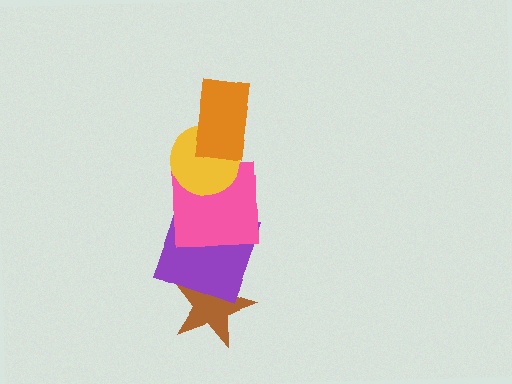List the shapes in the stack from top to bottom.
From top to bottom: the orange rectangle, the yellow circle, the pink square, the purple square, the brown star.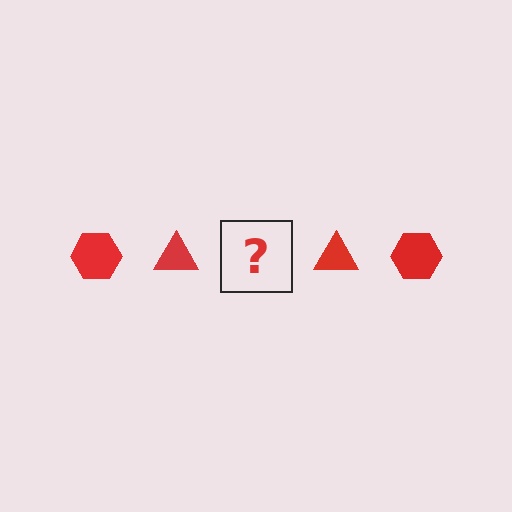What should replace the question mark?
The question mark should be replaced with a red hexagon.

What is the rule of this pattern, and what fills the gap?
The rule is that the pattern cycles through hexagon, triangle shapes in red. The gap should be filled with a red hexagon.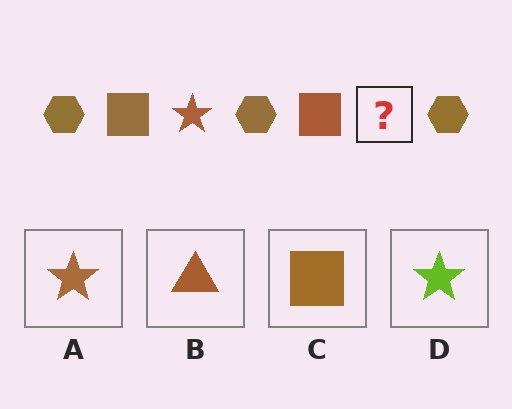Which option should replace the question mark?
Option A.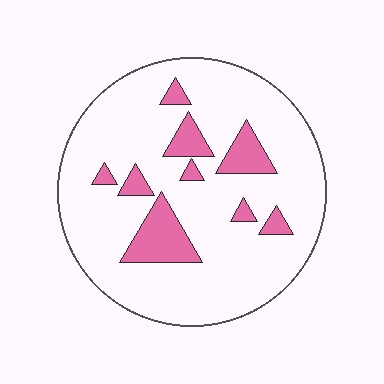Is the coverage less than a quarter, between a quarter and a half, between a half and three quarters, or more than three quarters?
Less than a quarter.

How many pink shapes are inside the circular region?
9.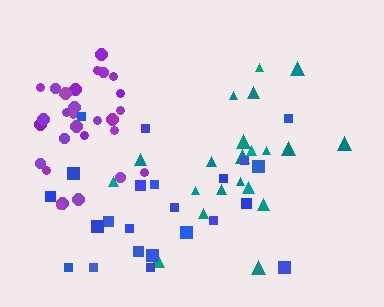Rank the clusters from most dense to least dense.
purple, teal, blue.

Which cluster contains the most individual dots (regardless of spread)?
Purple (29).